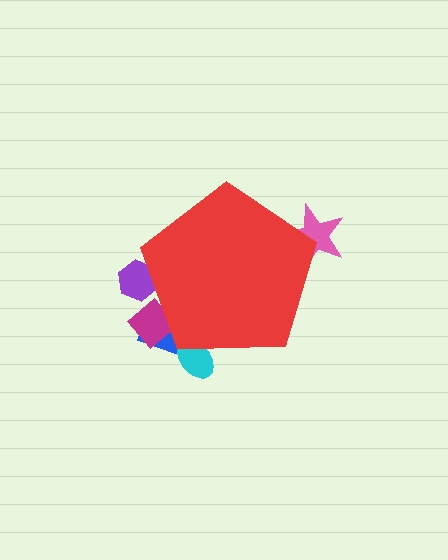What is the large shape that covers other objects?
A red pentagon.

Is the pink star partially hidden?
Yes, the pink star is partially hidden behind the red pentagon.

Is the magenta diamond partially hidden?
Yes, the magenta diamond is partially hidden behind the red pentagon.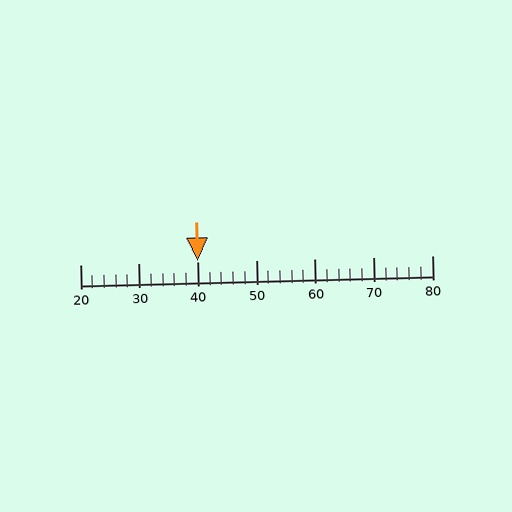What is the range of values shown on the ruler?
The ruler shows values from 20 to 80.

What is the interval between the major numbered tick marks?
The major tick marks are spaced 10 units apart.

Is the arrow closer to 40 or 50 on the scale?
The arrow is closer to 40.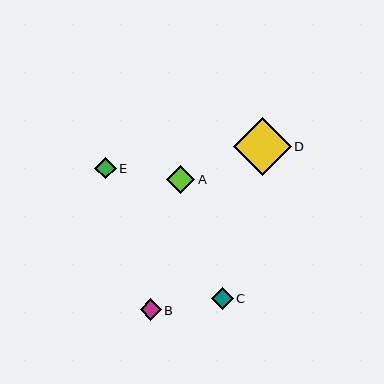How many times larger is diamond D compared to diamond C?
Diamond D is approximately 2.7 times the size of diamond C.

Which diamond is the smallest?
Diamond B is the smallest with a size of approximately 21 pixels.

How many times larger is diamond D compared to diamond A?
Diamond D is approximately 2.1 times the size of diamond A.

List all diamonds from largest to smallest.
From largest to smallest: D, A, C, E, B.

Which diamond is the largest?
Diamond D is the largest with a size of approximately 58 pixels.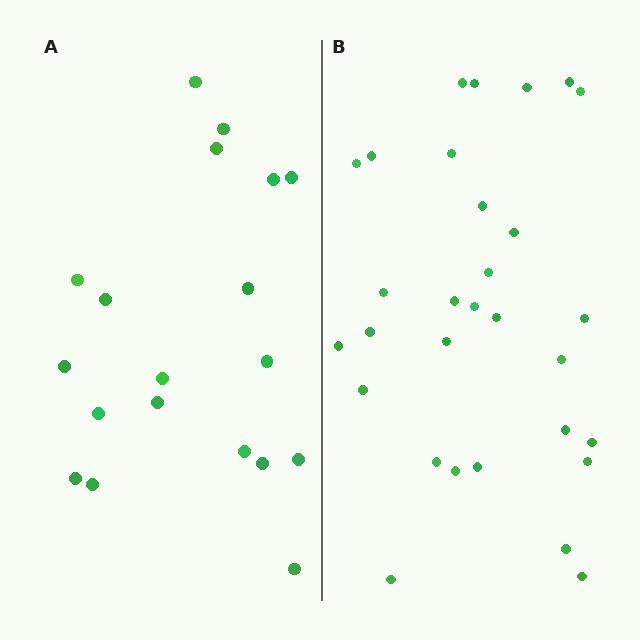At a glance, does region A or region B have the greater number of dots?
Region B (the right region) has more dots.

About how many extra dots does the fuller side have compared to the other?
Region B has roughly 12 or so more dots than region A.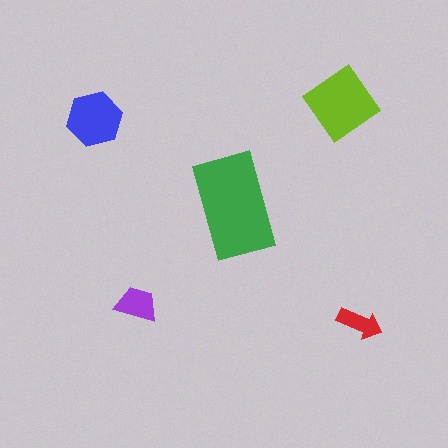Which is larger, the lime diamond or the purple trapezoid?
The lime diamond.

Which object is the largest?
The green rectangle.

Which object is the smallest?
The red arrow.